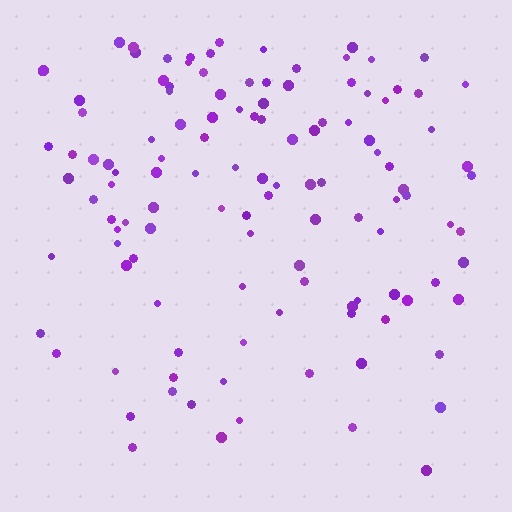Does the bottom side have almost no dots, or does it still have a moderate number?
Still a moderate number, just noticeably fewer than the top.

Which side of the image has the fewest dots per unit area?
The bottom.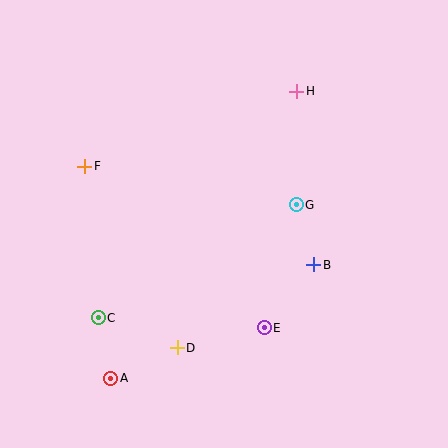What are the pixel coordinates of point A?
Point A is at (111, 378).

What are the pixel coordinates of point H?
Point H is at (297, 91).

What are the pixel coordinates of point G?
Point G is at (296, 205).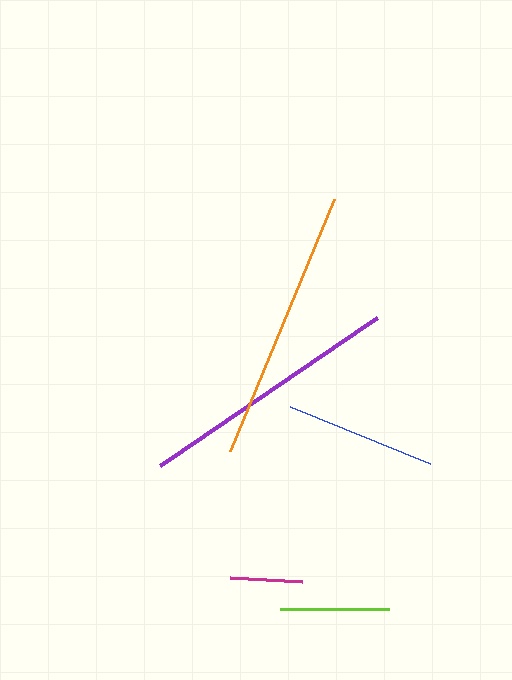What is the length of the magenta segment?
The magenta segment is approximately 73 pixels long.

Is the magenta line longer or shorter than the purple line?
The purple line is longer than the magenta line.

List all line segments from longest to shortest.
From longest to shortest: orange, purple, blue, lime, magenta.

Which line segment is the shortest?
The magenta line is the shortest at approximately 73 pixels.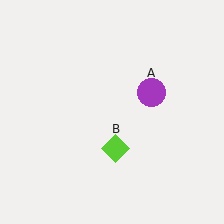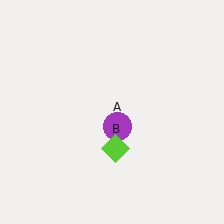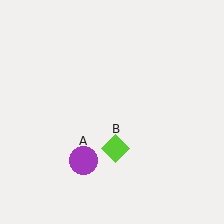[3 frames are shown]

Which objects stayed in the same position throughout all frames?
Lime diamond (object B) remained stationary.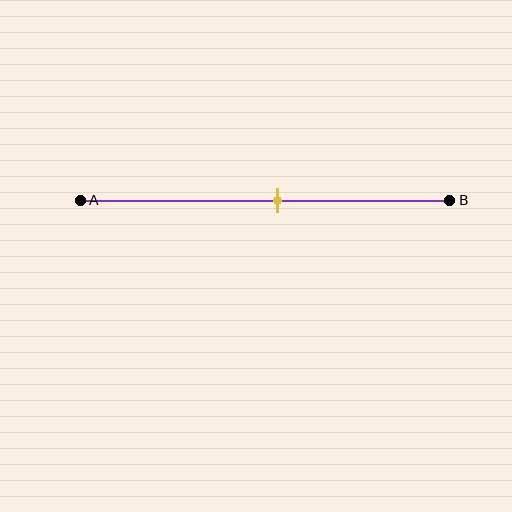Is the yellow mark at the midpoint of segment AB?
No, the mark is at about 55% from A, not at the 50% midpoint.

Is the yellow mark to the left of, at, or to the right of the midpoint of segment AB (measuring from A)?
The yellow mark is to the right of the midpoint of segment AB.